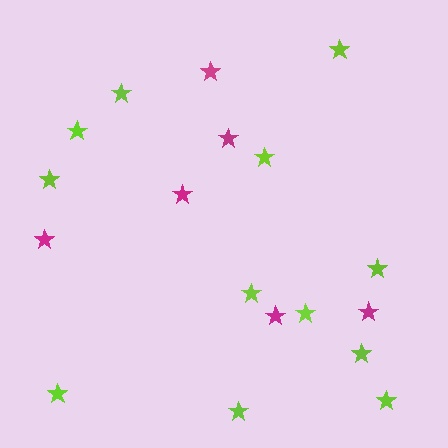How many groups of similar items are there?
There are 2 groups: one group of lime stars (12) and one group of magenta stars (6).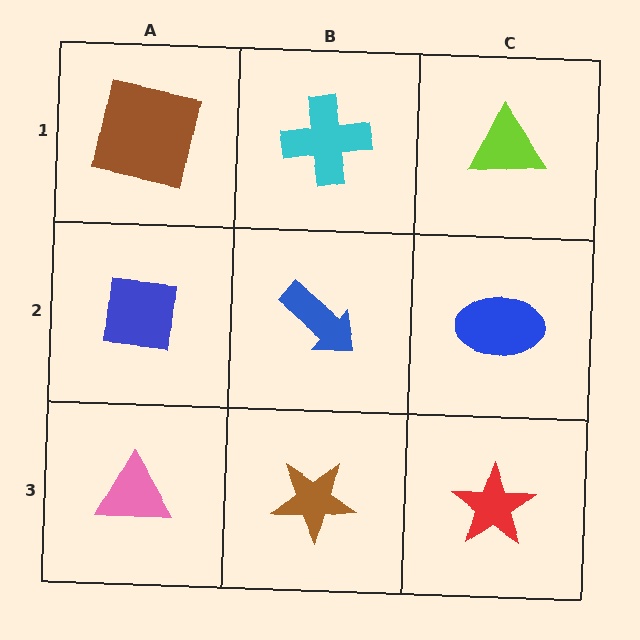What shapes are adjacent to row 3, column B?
A blue arrow (row 2, column B), a pink triangle (row 3, column A), a red star (row 3, column C).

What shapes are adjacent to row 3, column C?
A blue ellipse (row 2, column C), a brown star (row 3, column B).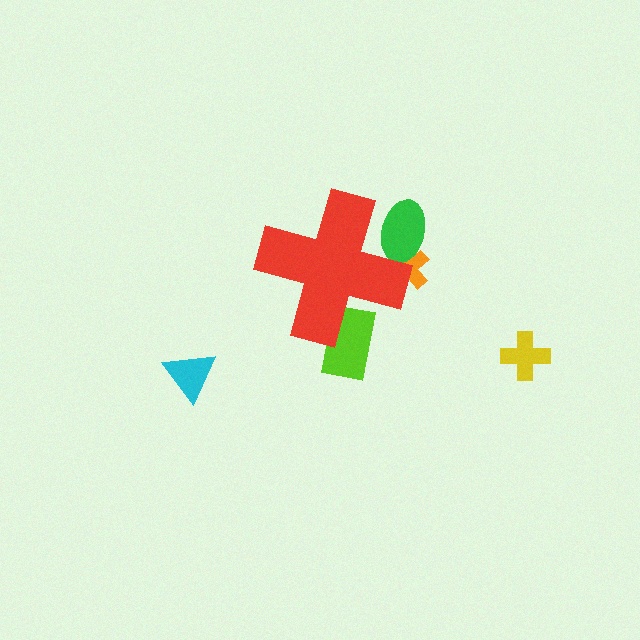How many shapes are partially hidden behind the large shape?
3 shapes are partially hidden.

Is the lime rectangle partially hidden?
Yes, the lime rectangle is partially hidden behind the red cross.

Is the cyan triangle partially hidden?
No, the cyan triangle is fully visible.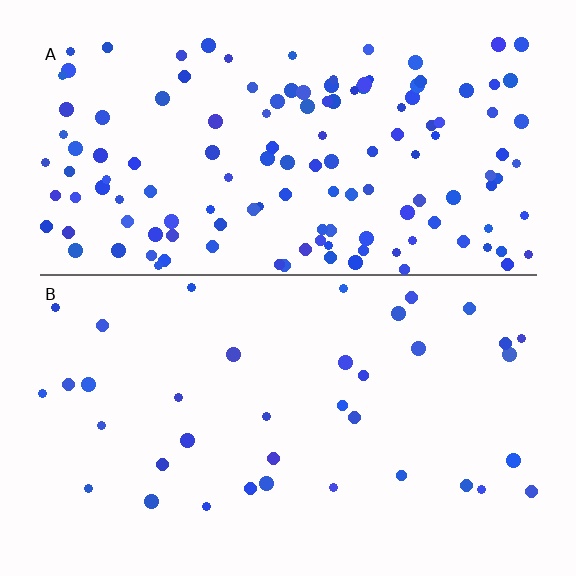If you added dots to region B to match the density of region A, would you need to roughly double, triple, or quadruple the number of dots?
Approximately quadruple.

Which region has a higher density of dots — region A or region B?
A (the top).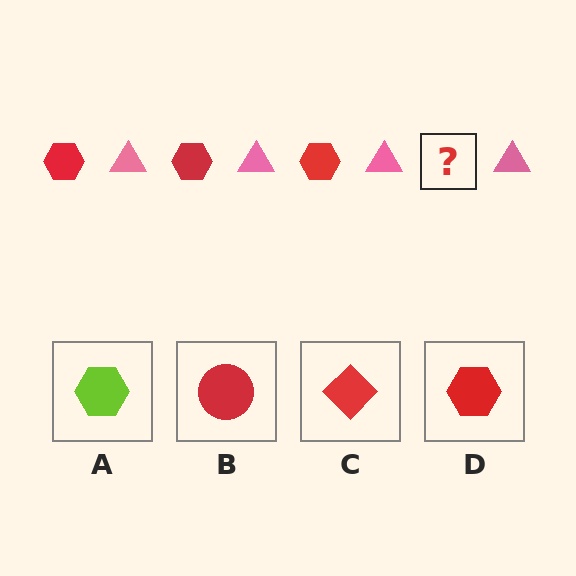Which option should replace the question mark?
Option D.